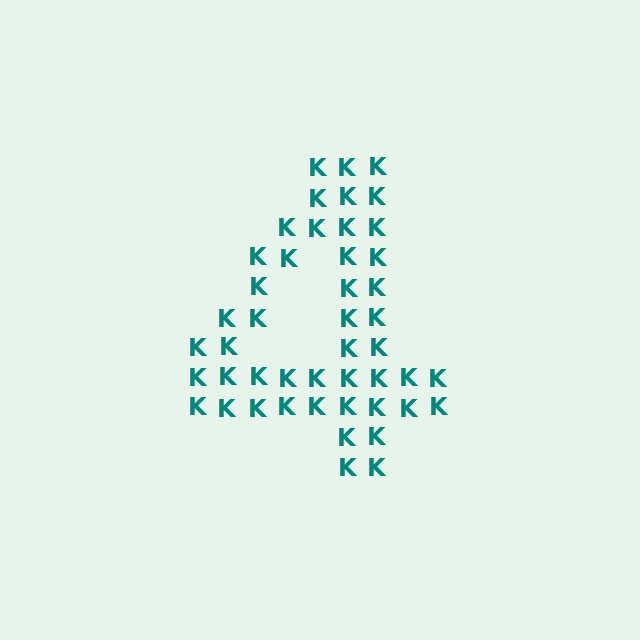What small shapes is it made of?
It is made of small letter K's.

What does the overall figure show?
The overall figure shows the digit 4.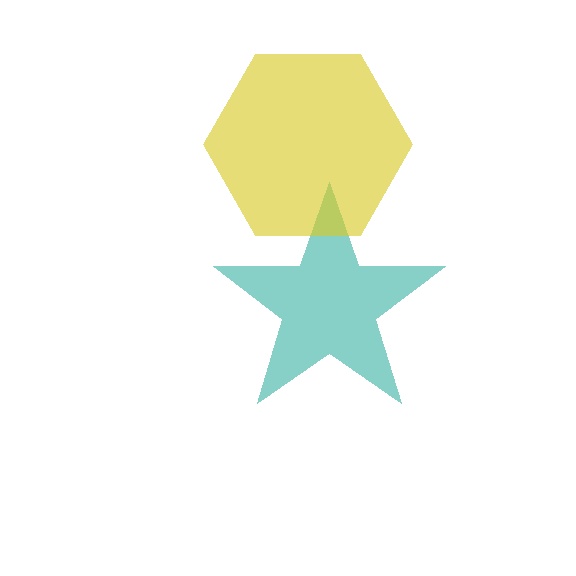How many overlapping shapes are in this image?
There are 2 overlapping shapes in the image.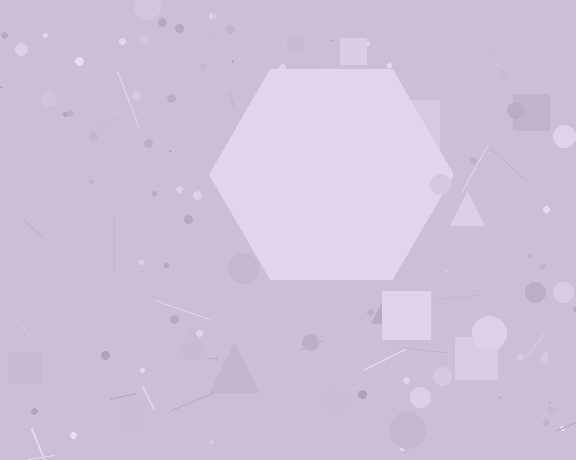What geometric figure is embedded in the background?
A hexagon is embedded in the background.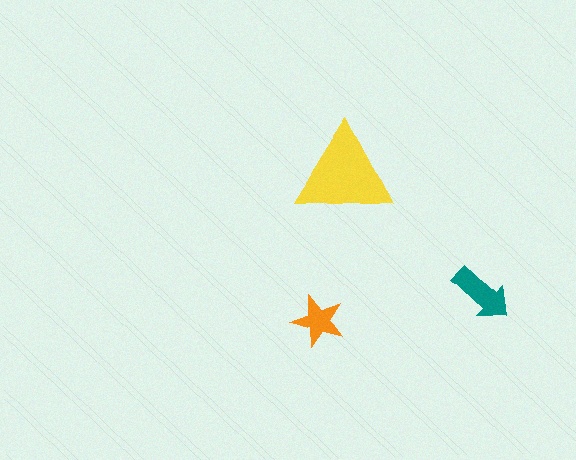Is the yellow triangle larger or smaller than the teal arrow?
Larger.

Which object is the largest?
The yellow triangle.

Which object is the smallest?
The orange star.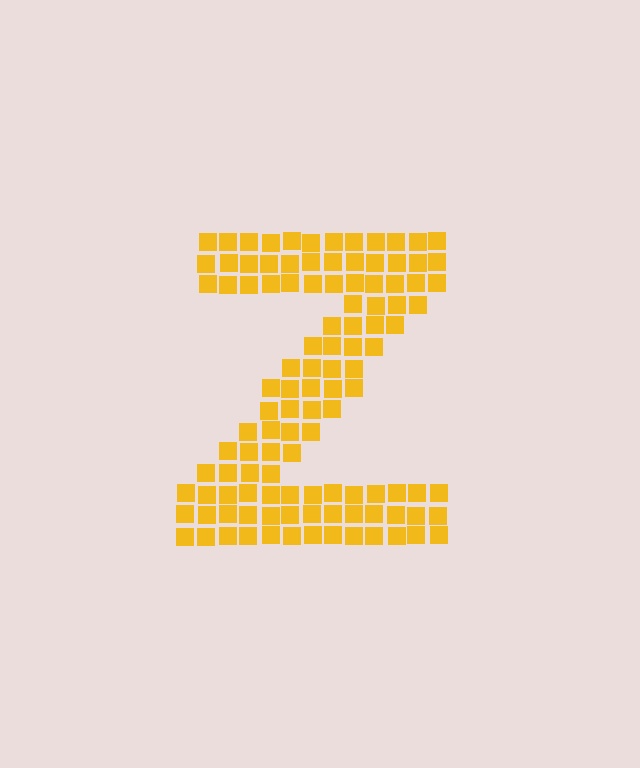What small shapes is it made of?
It is made of small squares.